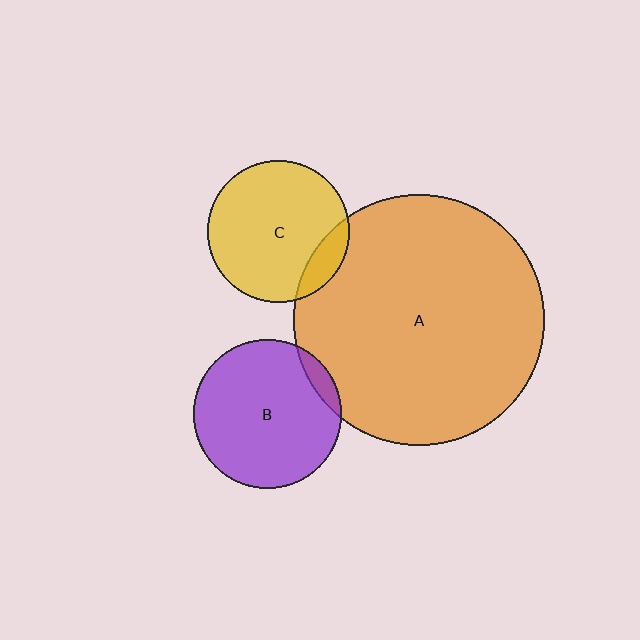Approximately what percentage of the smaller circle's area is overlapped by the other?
Approximately 5%.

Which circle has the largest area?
Circle A (orange).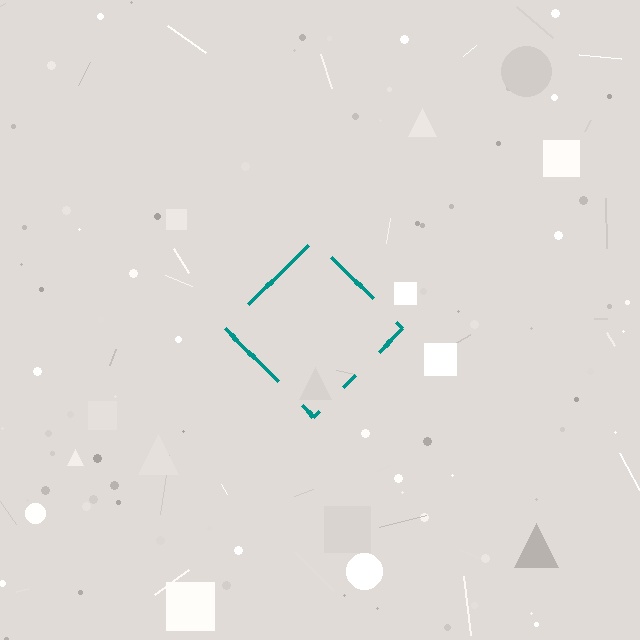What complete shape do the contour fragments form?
The contour fragments form a diamond.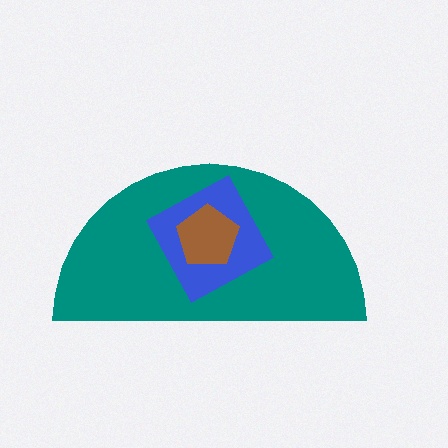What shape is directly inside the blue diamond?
The brown pentagon.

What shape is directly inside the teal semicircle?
The blue diamond.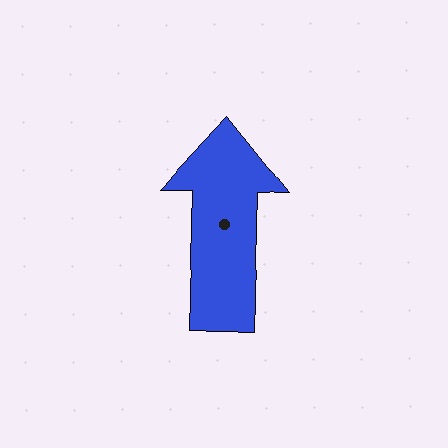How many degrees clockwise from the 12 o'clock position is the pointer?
Approximately 2 degrees.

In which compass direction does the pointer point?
North.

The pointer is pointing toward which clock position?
Roughly 12 o'clock.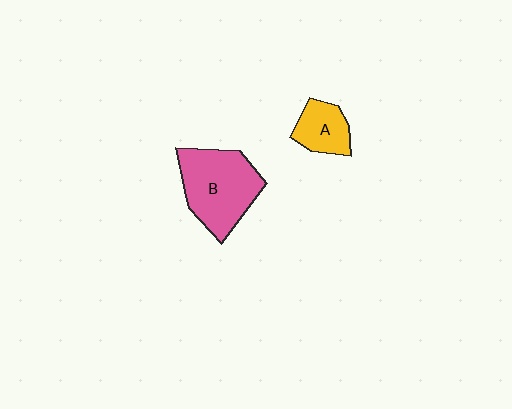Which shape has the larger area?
Shape B (pink).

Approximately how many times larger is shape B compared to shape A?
Approximately 2.2 times.